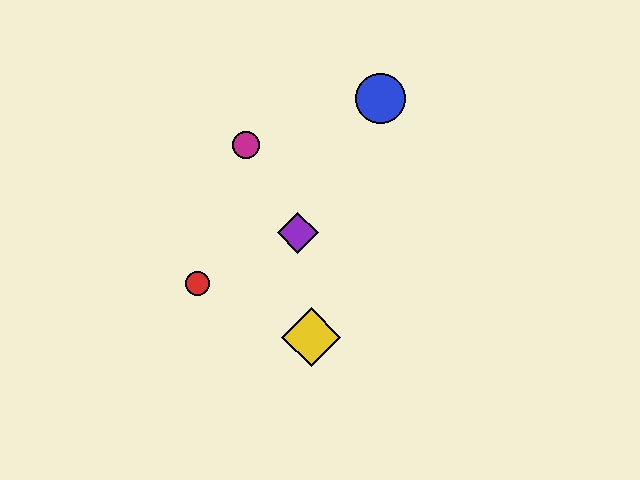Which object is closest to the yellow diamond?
The purple diamond is closest to the yellow diamond.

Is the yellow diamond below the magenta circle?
Yes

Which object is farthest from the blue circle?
The red circle is farthest from the blue circle.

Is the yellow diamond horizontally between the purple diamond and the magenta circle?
No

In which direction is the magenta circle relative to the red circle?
The magenta circle is above the red circle.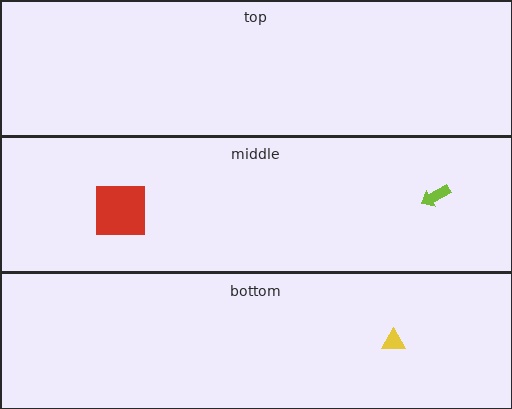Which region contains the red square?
The middle region.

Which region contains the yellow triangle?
The bottom region.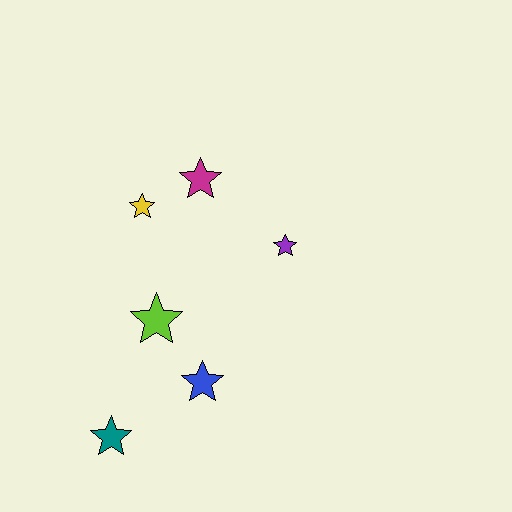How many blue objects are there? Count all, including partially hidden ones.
There is 1 blue object.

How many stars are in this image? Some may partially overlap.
There are 6 stars.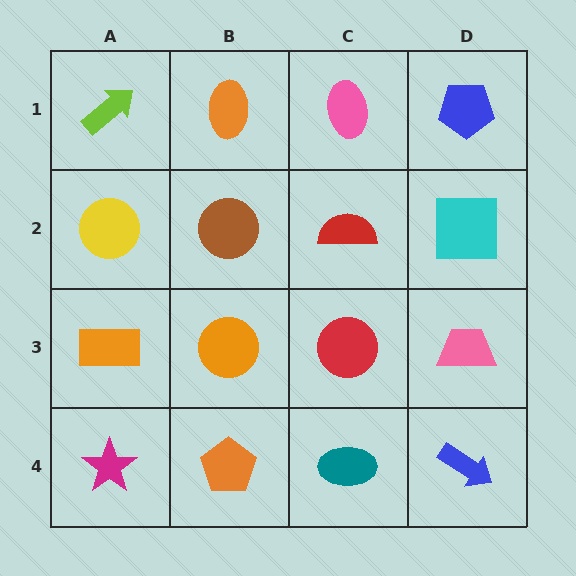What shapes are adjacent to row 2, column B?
An orange ellipse (row 1, column B), an orange circle (row 3, column B), a yellow circle (row 2, column A), a red semicircle (row 2, column C).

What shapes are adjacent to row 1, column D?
A cyan square (row 2, column D), a pink ellipse (row 1, column C).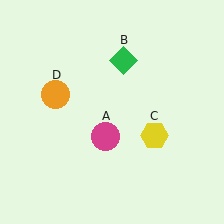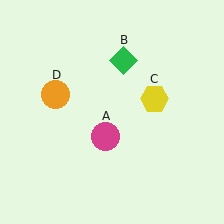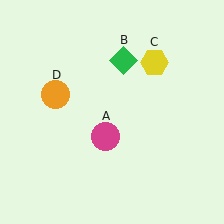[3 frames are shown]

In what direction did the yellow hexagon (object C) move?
The yellow hexagon (object C) moved up.